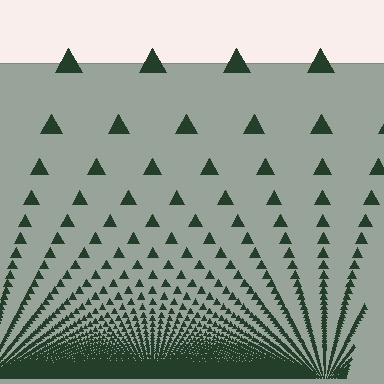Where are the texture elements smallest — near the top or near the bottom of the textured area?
Near the bottom.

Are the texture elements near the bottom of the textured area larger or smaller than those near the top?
Smaller. The gradient is inverted — elements near the bottom are smaller and denser.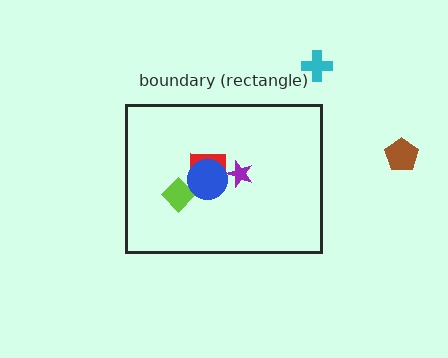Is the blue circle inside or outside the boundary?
Inside.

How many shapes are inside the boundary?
4 inside, 2 outside.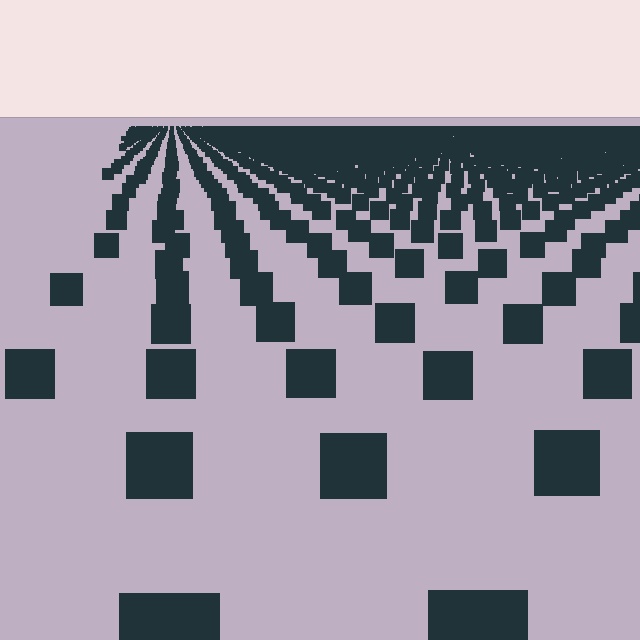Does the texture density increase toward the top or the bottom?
Density increases toward the top.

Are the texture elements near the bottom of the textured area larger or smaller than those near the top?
Larger. Near the bottom, elements are closer to the viewer and appear at a bigger on-screen size.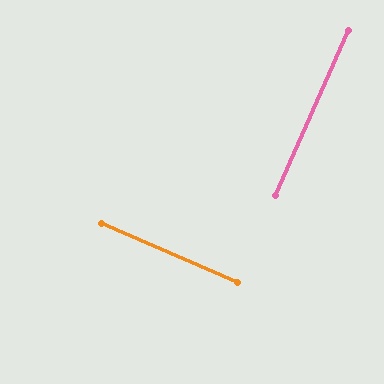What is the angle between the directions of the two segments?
Approximately 90 degrees.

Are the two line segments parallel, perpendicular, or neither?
Perpendicular — they meet at approximately 90°.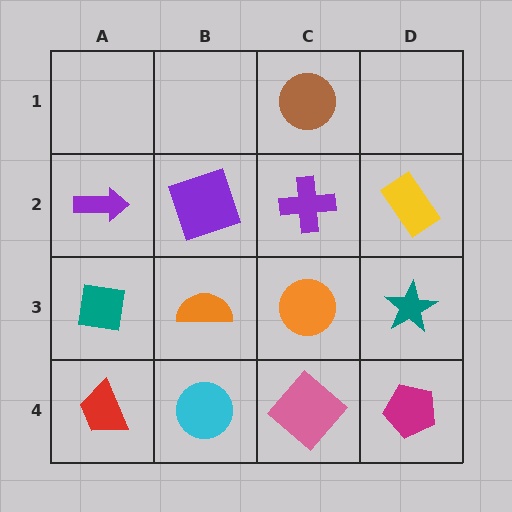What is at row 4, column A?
A red trapezoid.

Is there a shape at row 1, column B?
No, that cell is empty.